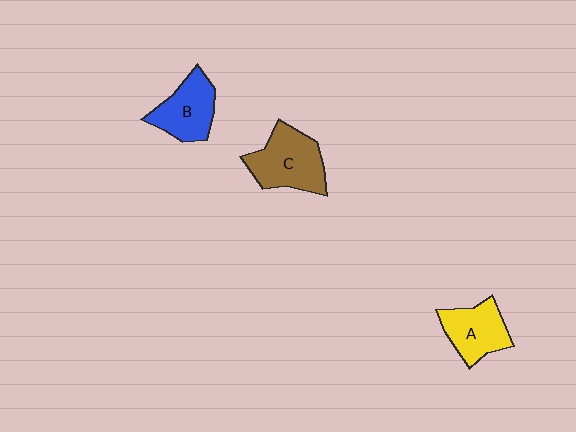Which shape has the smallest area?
Shape A (yellow).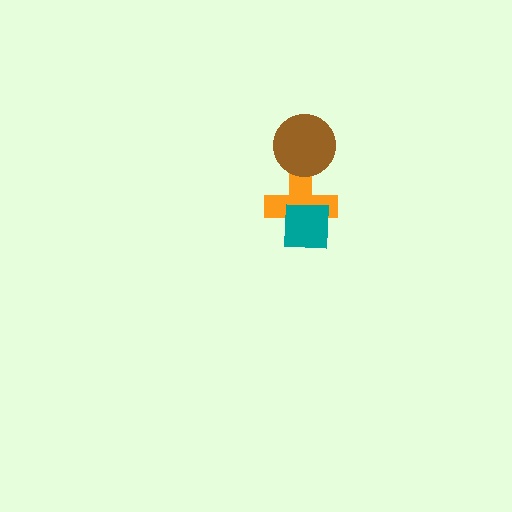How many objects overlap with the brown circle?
1 object overlaps with the brown circle.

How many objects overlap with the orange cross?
2 objects overlap with the orange cross.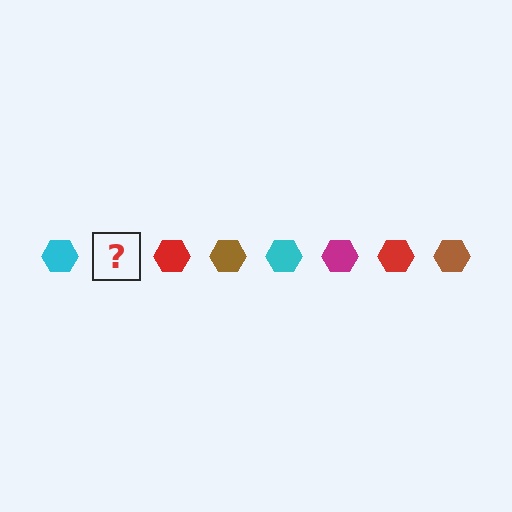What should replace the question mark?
The question mark should be replaced with a magenta hexagon.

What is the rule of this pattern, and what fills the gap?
The rule is that the pattern cycles through cyan, magenta, red, brown hexagons. The gap should be filled with a magenta hexagon.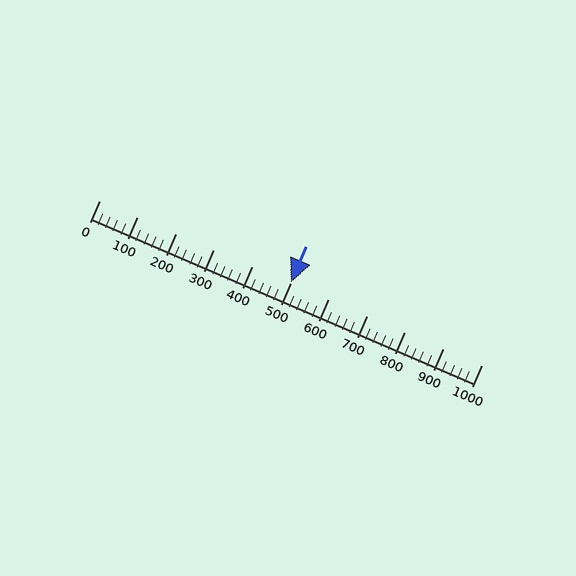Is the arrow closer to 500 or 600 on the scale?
The arrow is closer to 500.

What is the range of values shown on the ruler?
The ruler shows values from 0 to 1000.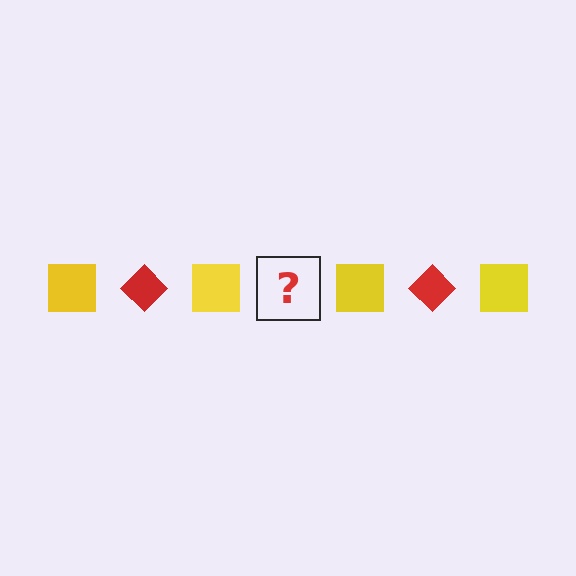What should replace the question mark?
The question mark should be replaced with a red diamond.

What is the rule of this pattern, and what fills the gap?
The rule is that the pattern alternates between yellow square and red diamond. The gap should be filled with a red diamond.